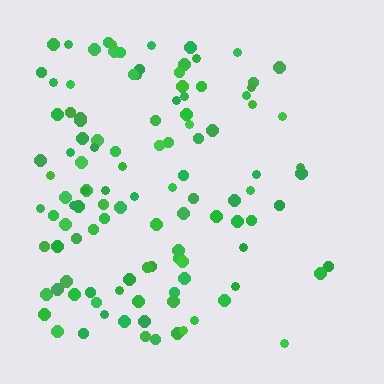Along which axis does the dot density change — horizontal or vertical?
Horizontal.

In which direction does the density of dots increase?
From right to left, with the left side densest.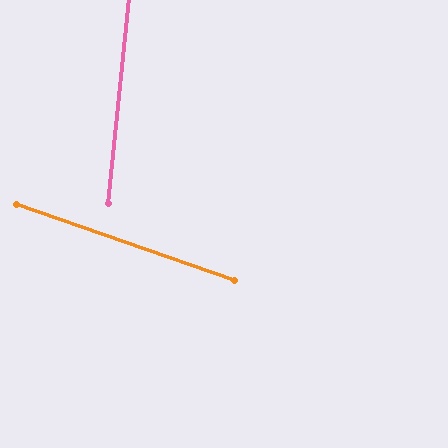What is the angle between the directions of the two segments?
Approximately 77 degrees.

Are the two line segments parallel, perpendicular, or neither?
Neither parallel nor perpendicular — they differ by about 77°.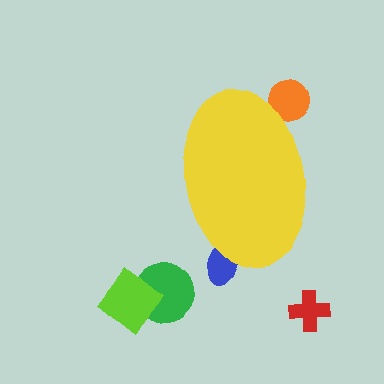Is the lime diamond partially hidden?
No, the lime diamond is fully visible.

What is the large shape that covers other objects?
A yellow ellipse.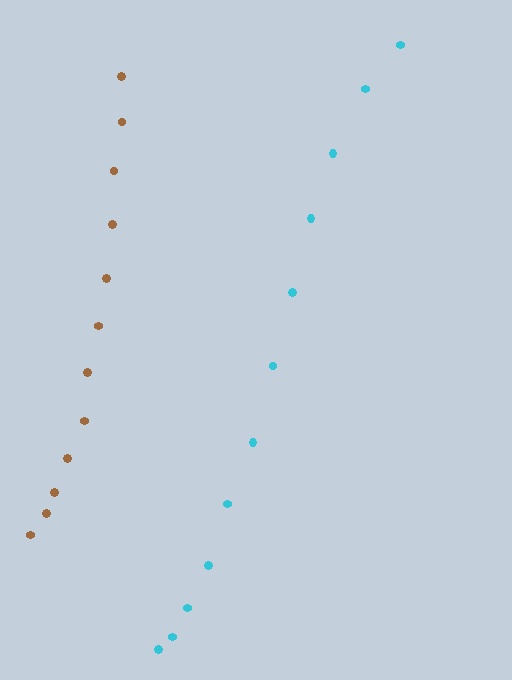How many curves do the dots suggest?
There are 2 distinct paths.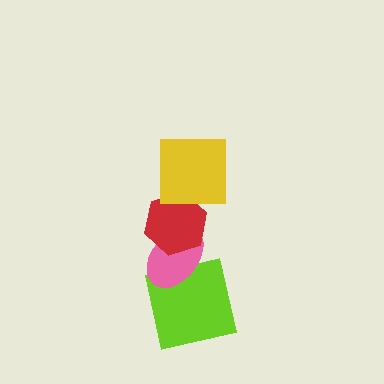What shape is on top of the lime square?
The pink ellipse is on top of the lime square.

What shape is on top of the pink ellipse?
The red hexagon is on top of the pink ellipse.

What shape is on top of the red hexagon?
The yellow square is on top of the red hexagon.